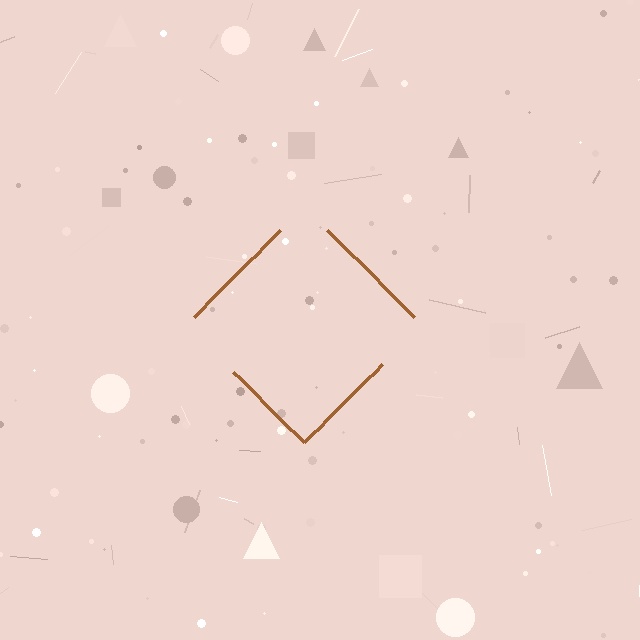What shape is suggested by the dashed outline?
The dashed outline suggests a diamond.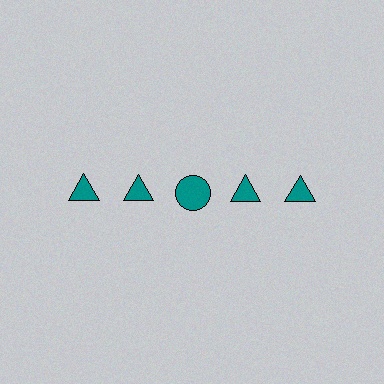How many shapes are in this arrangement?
There are 5 shapes arranged in a grid pattern.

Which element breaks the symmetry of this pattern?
The teal circle in the top row, center column breaks the symmetry. All other shapes are teal triangles.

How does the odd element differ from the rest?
It has a different shape: circle instead of triangle.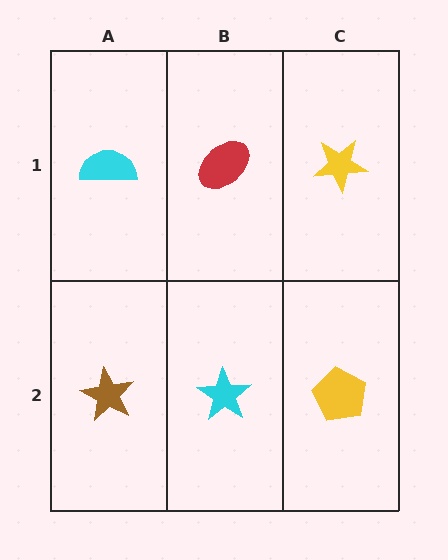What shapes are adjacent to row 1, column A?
A brown star (row 2, column A), a red ellipse (row 1, column B).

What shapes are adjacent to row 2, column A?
A cyan semicircle (row 1, column A), a cyan star (row 2, column B).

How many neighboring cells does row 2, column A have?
2.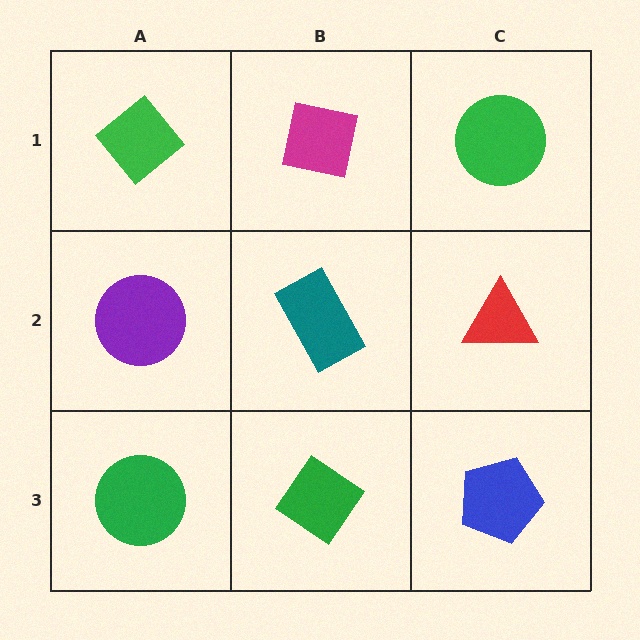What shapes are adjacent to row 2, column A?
A green diamond (row 1, column A), a green circle (row 3, column A), a teal rectangle (row 2, column B).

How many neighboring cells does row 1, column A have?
2.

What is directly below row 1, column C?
A red triangle.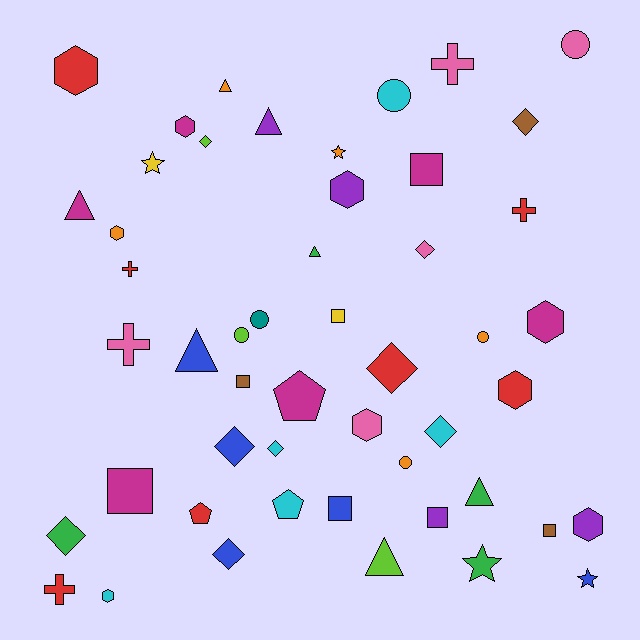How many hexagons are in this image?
There are 9 hexagons.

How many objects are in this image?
There are 50 objects.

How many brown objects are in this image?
There are 3 brown objects.